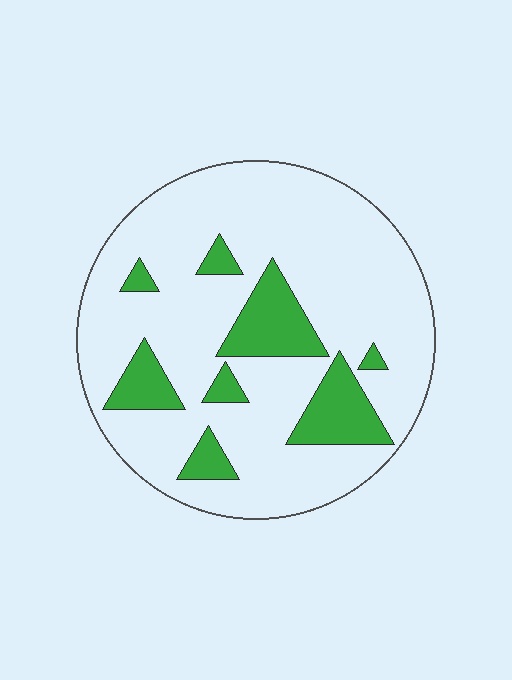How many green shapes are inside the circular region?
8.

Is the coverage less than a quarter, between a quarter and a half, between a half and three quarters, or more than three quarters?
Less than a quarter.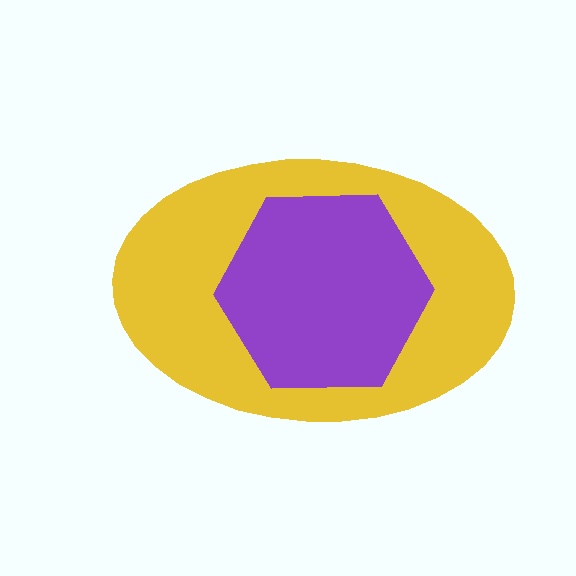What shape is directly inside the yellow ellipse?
The purple hexagon.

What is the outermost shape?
The yellow ellipse.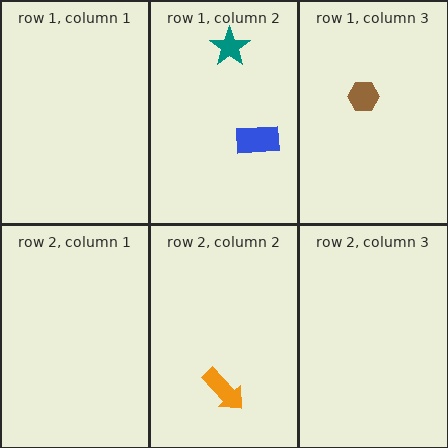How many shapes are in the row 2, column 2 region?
1.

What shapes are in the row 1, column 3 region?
The brown hexagon.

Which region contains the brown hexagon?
The row 1, column 3 region.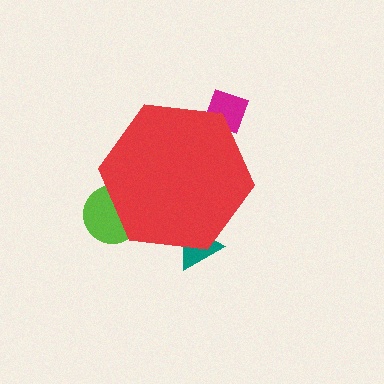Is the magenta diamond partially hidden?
Yes, the magenta diamond is partially hidden behind the red hexagon.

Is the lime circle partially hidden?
Yes, the lime circle is partially hidden behind the red hexagon.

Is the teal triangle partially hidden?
Yes, the teal triangle is partially hidden behind the red hexagon.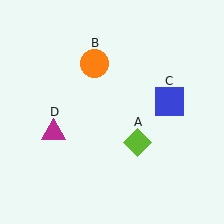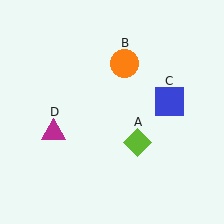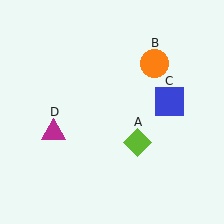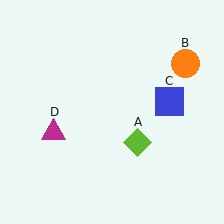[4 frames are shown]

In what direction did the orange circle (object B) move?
The orange circle (object B) moved right.